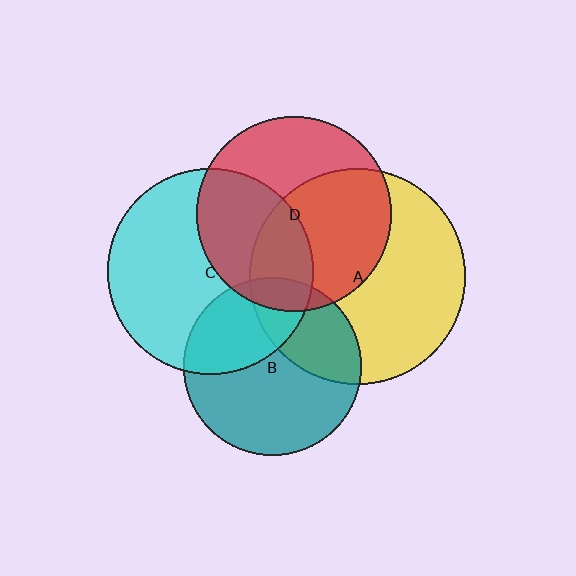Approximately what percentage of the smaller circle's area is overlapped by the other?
Approximately 35%.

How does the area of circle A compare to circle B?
Approximately 1.5 times.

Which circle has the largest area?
Circle A (yellow).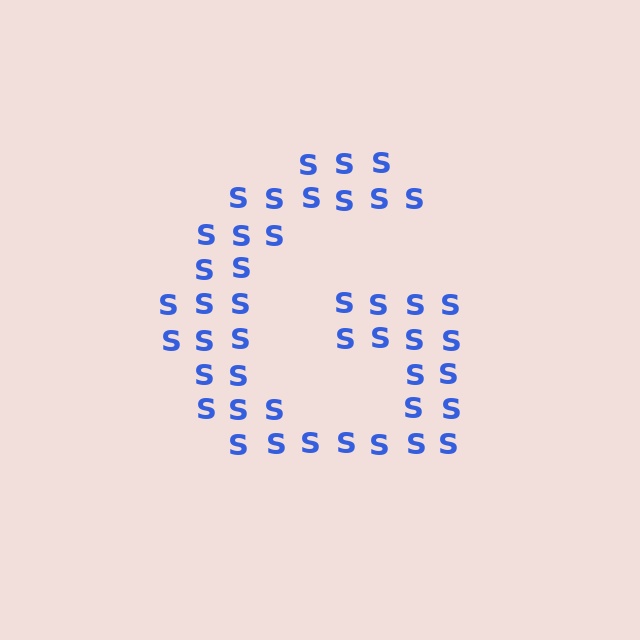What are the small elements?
The small elements are letter S's.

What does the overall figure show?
The overall figure shows the letter G.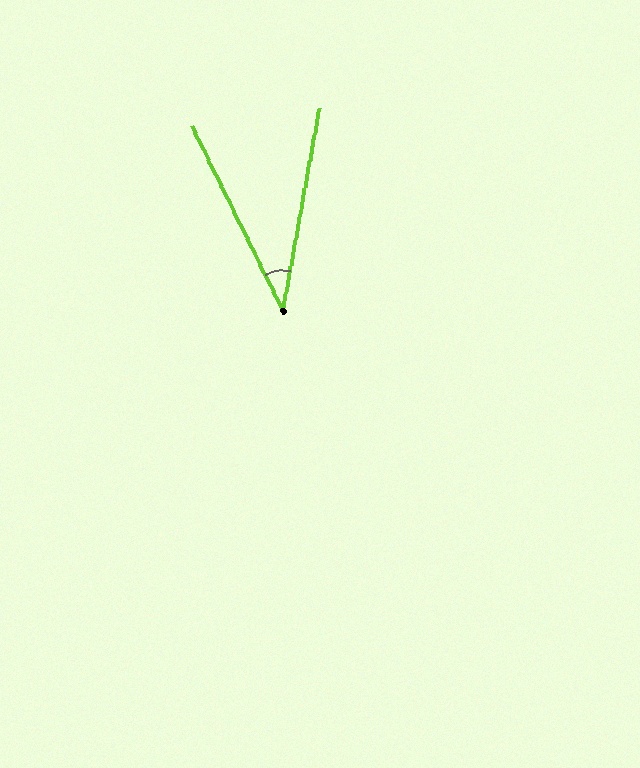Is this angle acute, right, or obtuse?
It is acute.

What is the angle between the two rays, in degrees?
Approximately 36 degrees.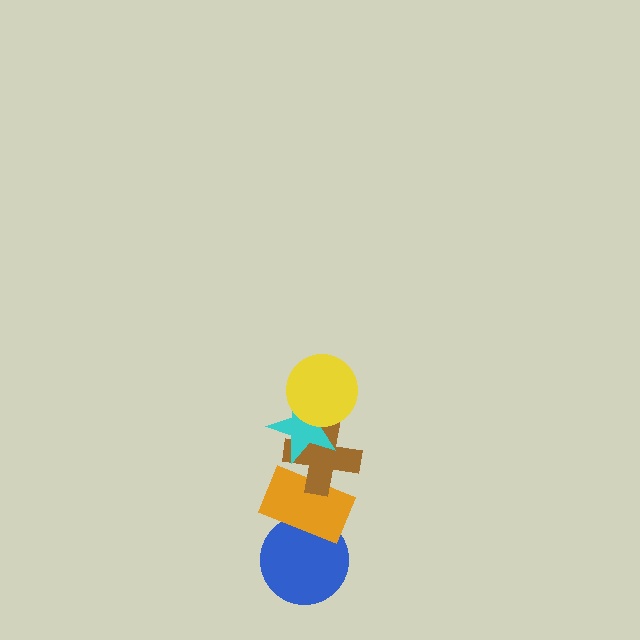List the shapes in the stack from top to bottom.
From top to bottom: the yellow circle, the cyan star, the brown cross, the orange rectangle, the blue circle.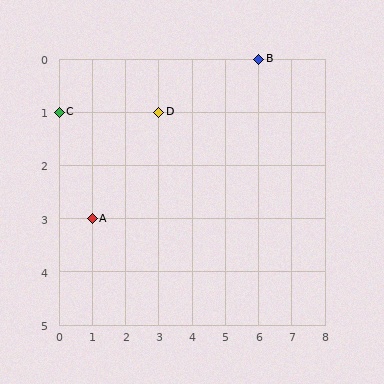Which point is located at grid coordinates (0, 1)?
Point C is at (0, 1).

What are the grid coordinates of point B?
Point B is at grid coordinates (6, 0).